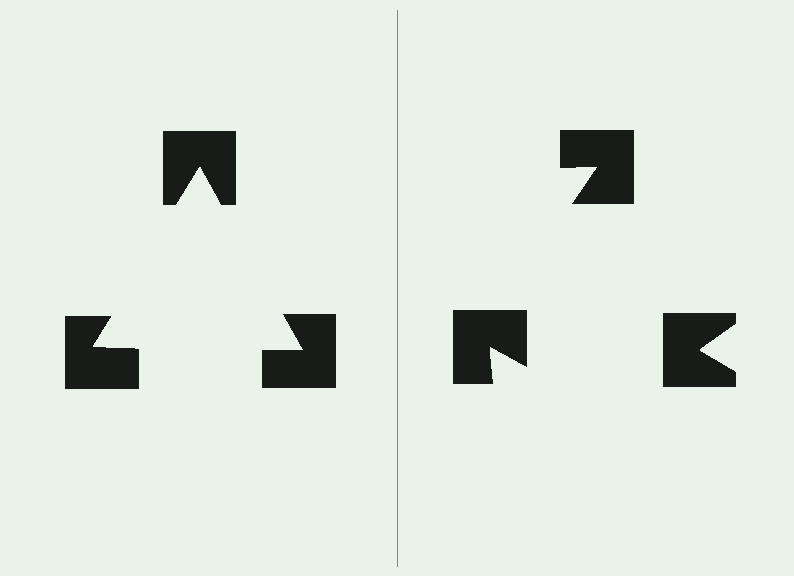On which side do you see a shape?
An illusory triangle appears on the left side. On the right side the wedge cuts are rotated, so no coherent shape forms.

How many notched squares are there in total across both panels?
6 — 3 on each side.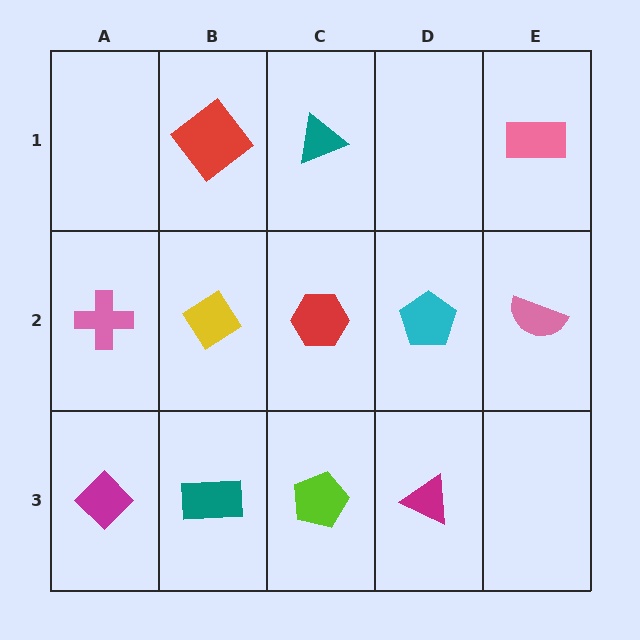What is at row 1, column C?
A teal triangle.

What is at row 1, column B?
A red diamond.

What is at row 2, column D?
A cyan pentagon.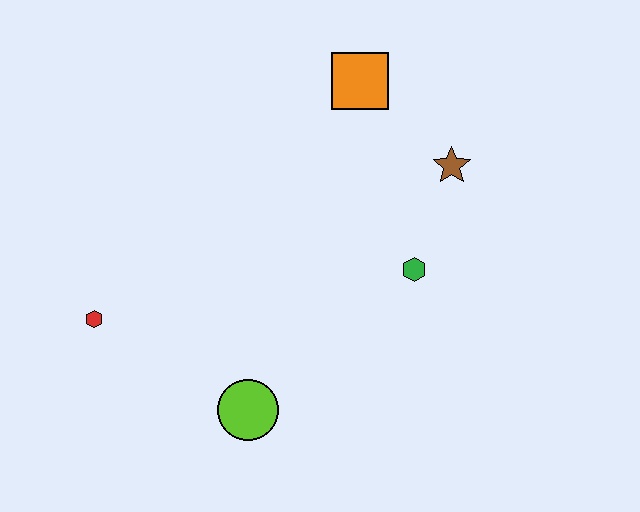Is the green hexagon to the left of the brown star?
Yes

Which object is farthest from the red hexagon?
The brown star is farthest from the red hexagon.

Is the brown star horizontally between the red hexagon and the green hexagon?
No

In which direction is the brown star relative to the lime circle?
The brown star is above the lime circle.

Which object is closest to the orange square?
The brown star is closest to the orange square.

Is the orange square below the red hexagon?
No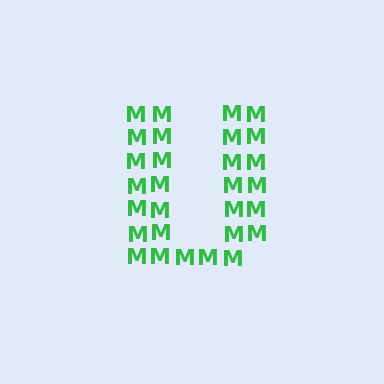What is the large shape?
The large shape is the letter U.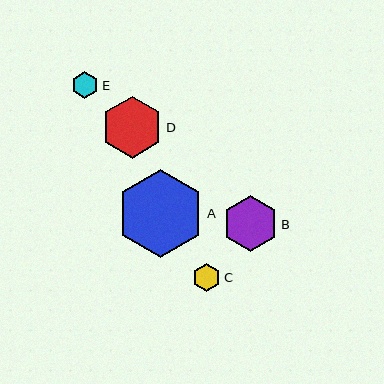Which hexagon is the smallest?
Hexagon E is the smallest with a size of approximately 27 pixels.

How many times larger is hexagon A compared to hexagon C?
Hexagon A is approximately 3.1 times the size of hexagon C.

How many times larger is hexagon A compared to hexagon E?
Hexagon A is approximately 3.2 times the size of hexagon E.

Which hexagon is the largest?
Hexagon A is the largest with a size of approximately 88 pixels.